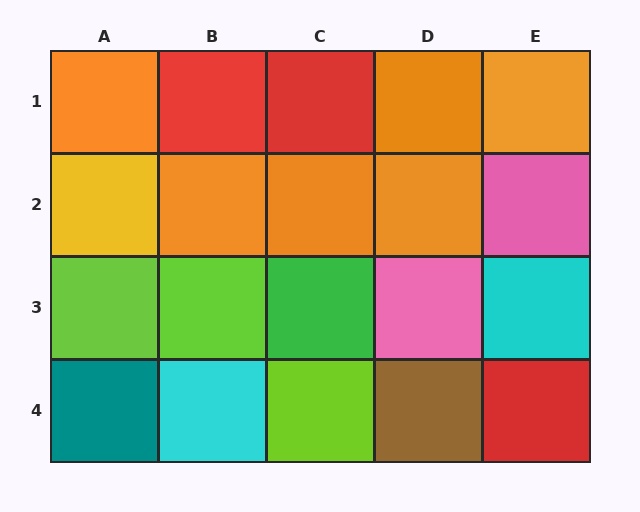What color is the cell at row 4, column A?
Teal.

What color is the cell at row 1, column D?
Orange.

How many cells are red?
3 cells are red.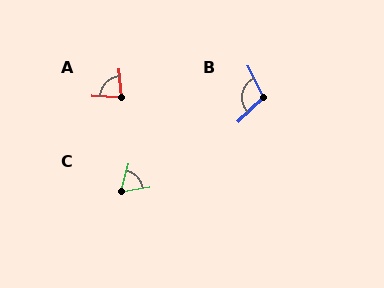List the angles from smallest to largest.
C (65°), A (82°), B (108°).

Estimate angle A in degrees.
Approximately 82 degrees.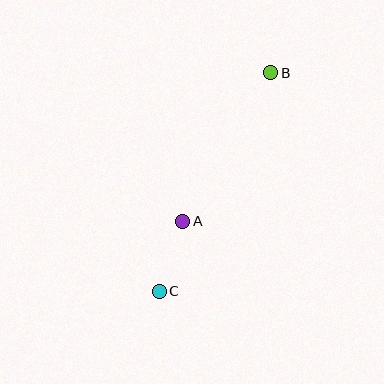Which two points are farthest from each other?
Points B and C are farthest from each other.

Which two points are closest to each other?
Points A and C are closest to each other.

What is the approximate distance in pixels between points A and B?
The distance between A and B is approximately 173 pixels.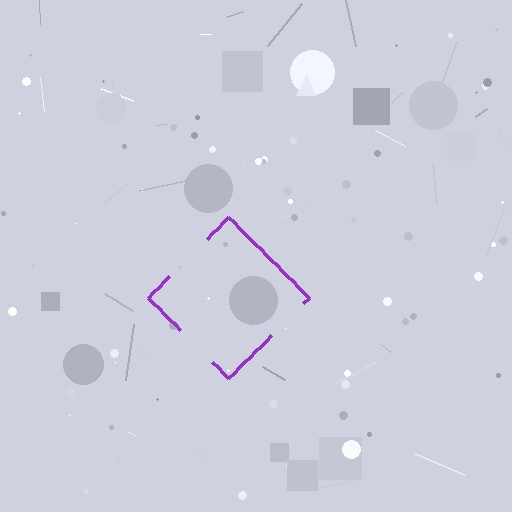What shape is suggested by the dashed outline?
The dashed outline suggests a diamond.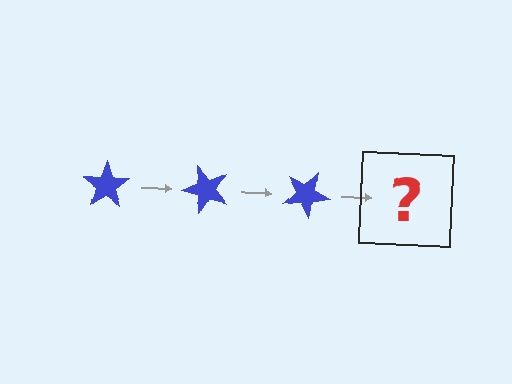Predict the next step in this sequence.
The next step is a blue star rotated 150 degrees.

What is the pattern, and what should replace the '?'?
The pattern is that the star rotates 50 degrees each step. The '?' should be a blue star rotated 150 degrees.